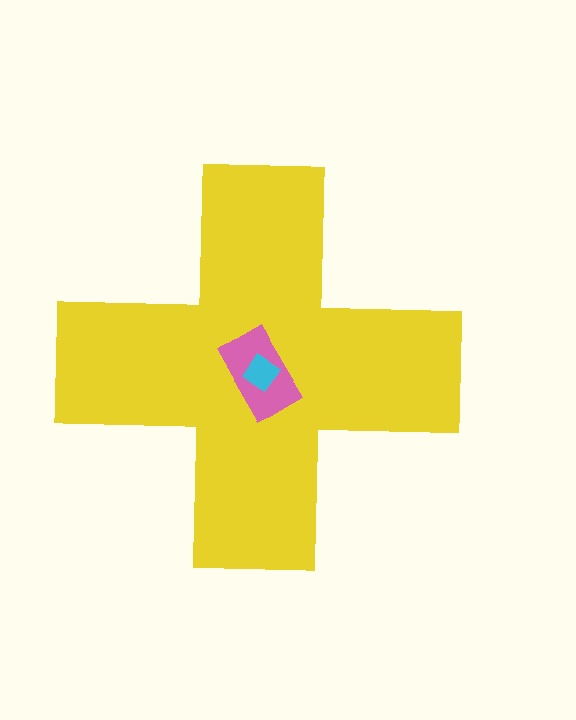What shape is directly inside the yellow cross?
The pink rectangle.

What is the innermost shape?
The cyan diamond.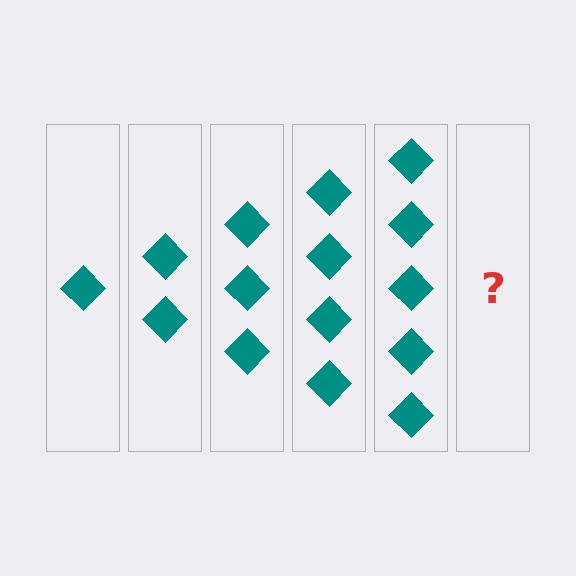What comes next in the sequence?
The next element should be 6 diamonds.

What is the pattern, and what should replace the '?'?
The pattern is that each step adds one more diamond. The '?' should be 6 diamonds.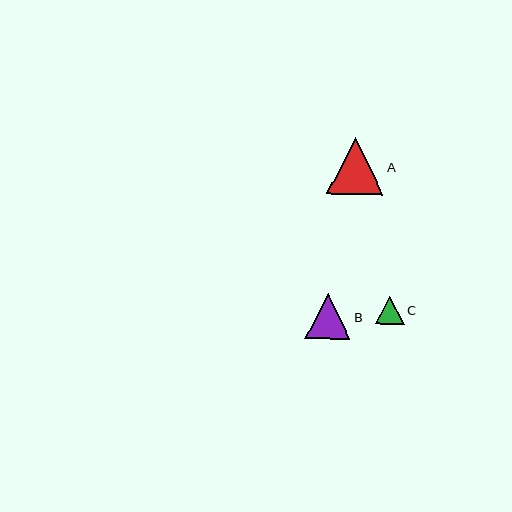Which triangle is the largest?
Triangle A is the largest with a size of approximately 56 pixels.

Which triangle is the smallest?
Triangle C is the smallest with a size of approximately 28 pixels.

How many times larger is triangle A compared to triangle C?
Triangle A is approximately 2.0 times the size of triangle C.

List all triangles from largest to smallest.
From largest to smallest: A, B, C.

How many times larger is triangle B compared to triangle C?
Triangle B is approximately 1.6 times the size of triangle C.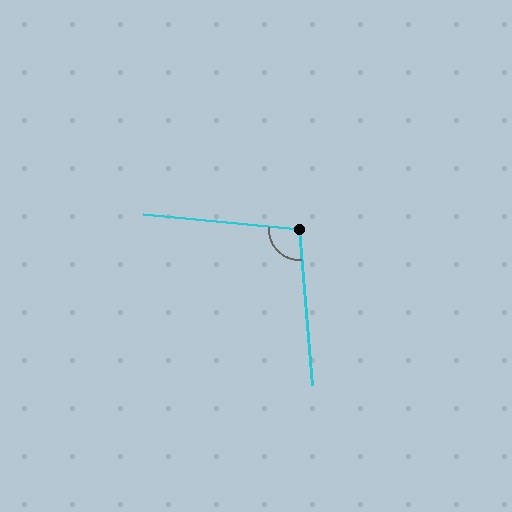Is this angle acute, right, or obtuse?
It is obtuse.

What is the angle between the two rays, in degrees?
Approximately 100 degrees.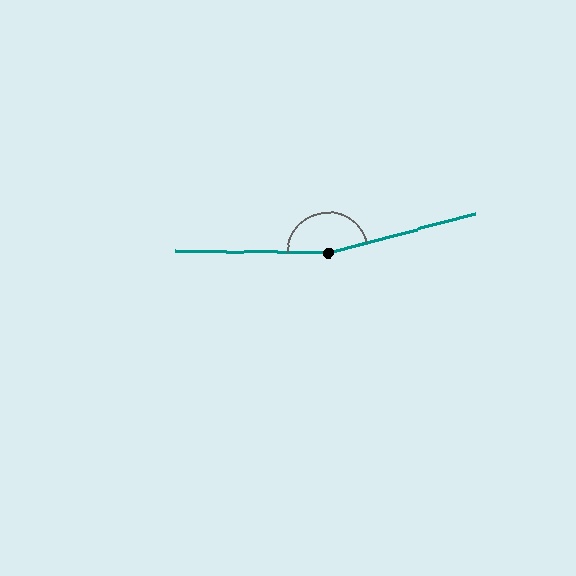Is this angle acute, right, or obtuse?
It is obtuse.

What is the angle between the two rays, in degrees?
Approximately 165 degrees.